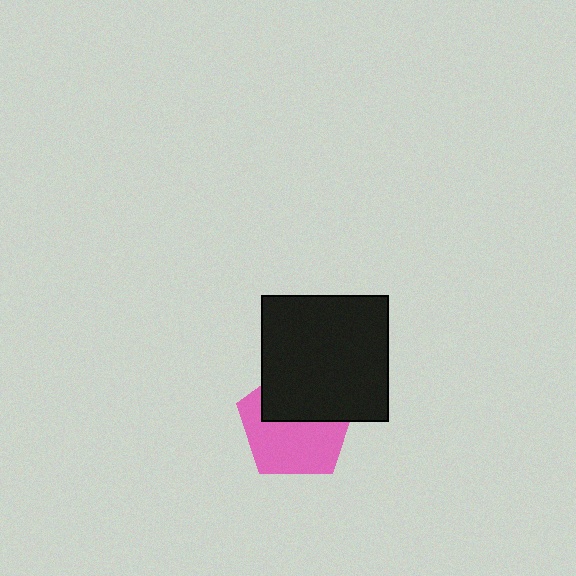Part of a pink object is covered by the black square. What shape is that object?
It is a pentagon.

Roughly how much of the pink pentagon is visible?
About half of it is visible (roughly 57%).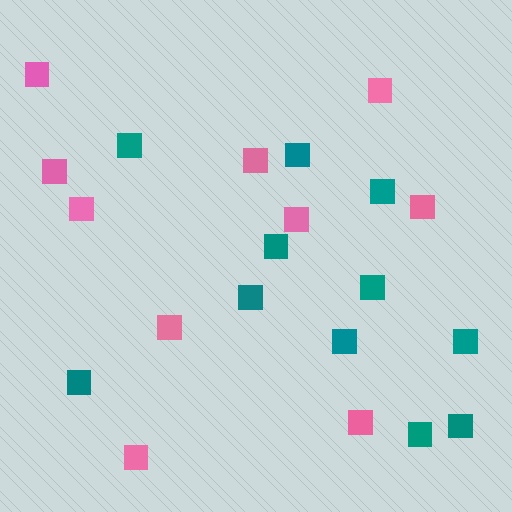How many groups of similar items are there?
There are 2 groups: one group of pink squares (10) and one group of teal squares (11).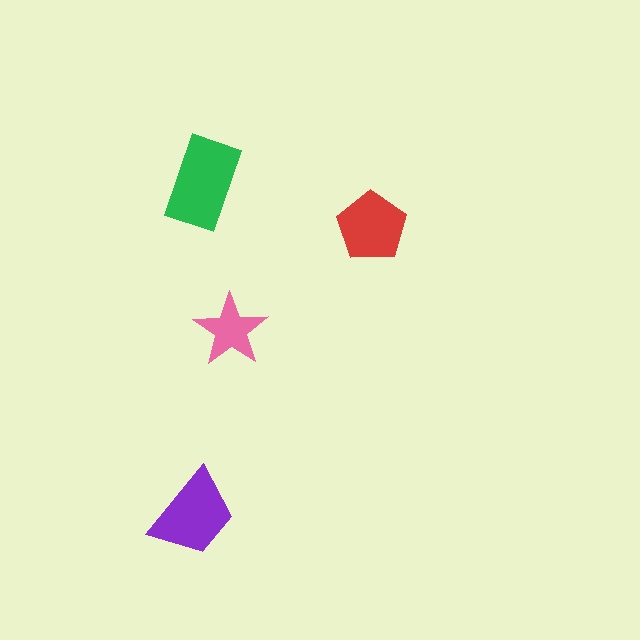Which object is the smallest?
The pink star.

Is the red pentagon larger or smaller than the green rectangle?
Smaller.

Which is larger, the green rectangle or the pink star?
The green rectangle.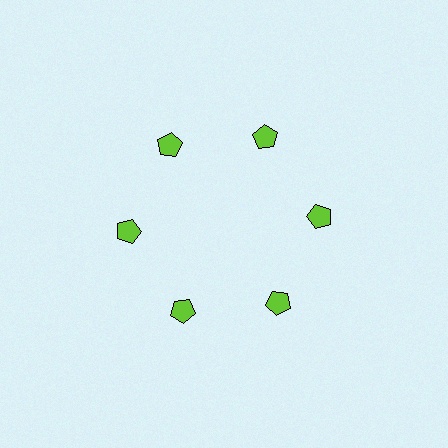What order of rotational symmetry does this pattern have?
This pattern has 6-fold rotational symmetry.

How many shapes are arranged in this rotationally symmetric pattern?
There are 6 shapes, arranged in 6 groups of 1.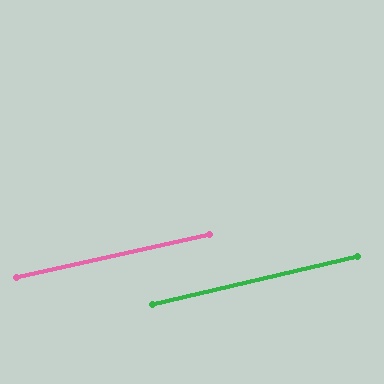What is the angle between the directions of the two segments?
Approximately 1 degree.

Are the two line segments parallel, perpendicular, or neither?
Parallel — their directions differ by only 0.8°.